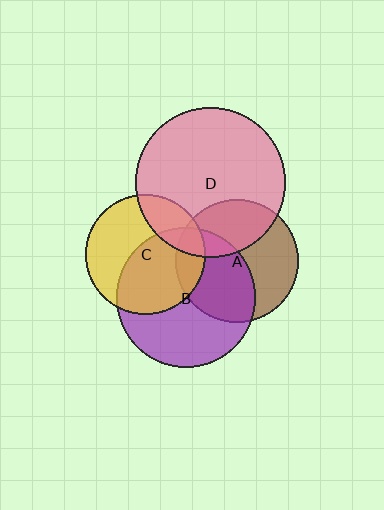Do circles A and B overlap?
Yes.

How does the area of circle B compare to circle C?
Approximately 1.4 times.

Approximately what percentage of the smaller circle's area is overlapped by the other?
Approximately 45%.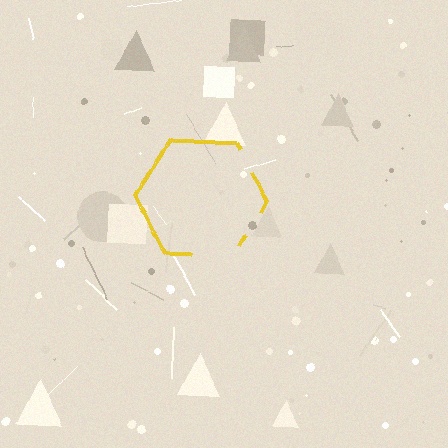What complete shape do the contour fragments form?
The contour fragments form a hexagon.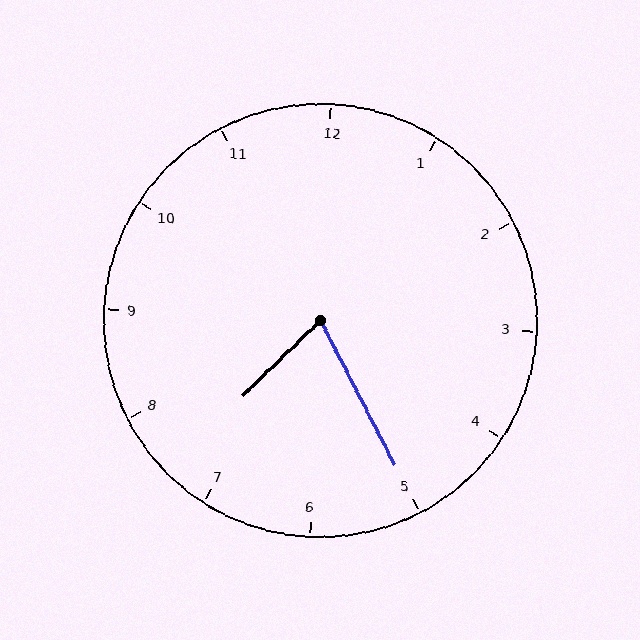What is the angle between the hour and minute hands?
Approximately 72 degrees.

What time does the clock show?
7:25.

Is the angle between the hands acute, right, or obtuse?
It is acute.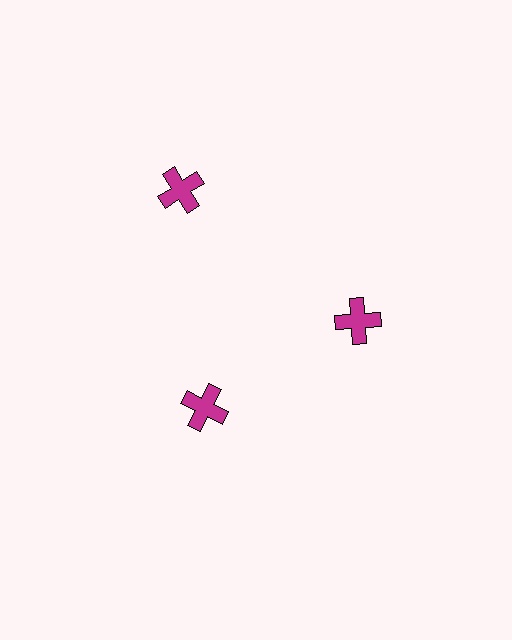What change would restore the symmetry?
The symmetry would be restored by moving it inward, back onto the ring so that all 3 crosses sit at equal angles and equal distance from the center.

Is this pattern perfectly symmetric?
No. The 3 magenta crosses are arranged in a ring, but one element near the 11 o'clock position is pushed outward from the center, breaking the 3-fold rotational symmetry.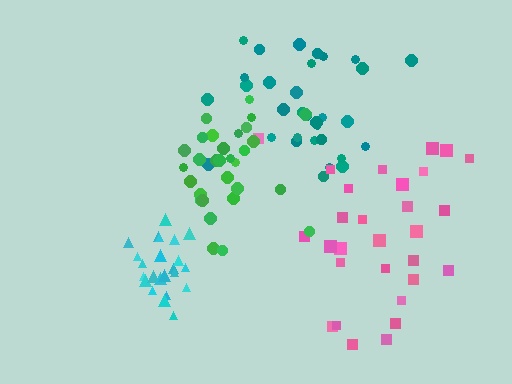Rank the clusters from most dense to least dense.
cyan, green, teal, pink.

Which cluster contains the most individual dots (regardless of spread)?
Teal (32).